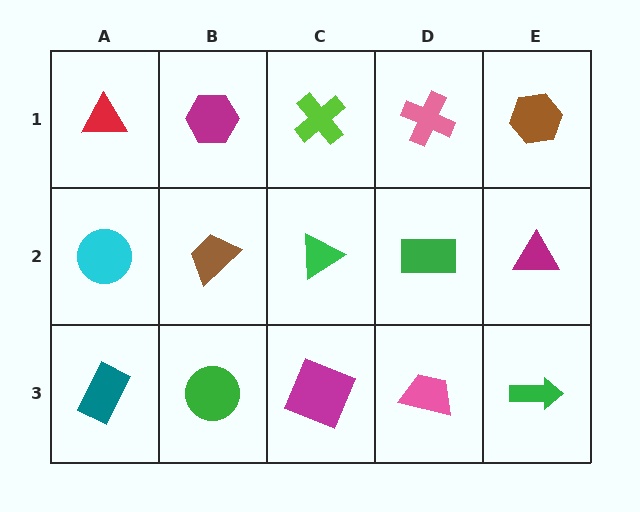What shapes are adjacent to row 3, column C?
A green triangle (row 2, column C), a green circle (row 3, column B), a pink trapezoid (row 3, column D).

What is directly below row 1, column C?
A green triangle.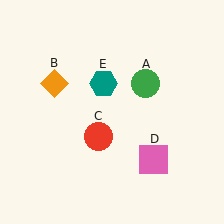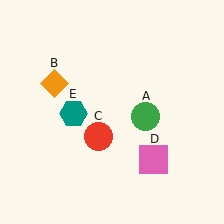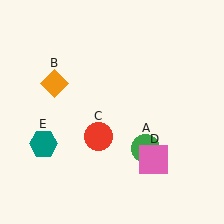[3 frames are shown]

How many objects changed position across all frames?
2 objects changed position: green circle (object A), teal hexagon (object E).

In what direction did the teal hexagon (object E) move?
The teal hexagon (object E) moved down and to the left.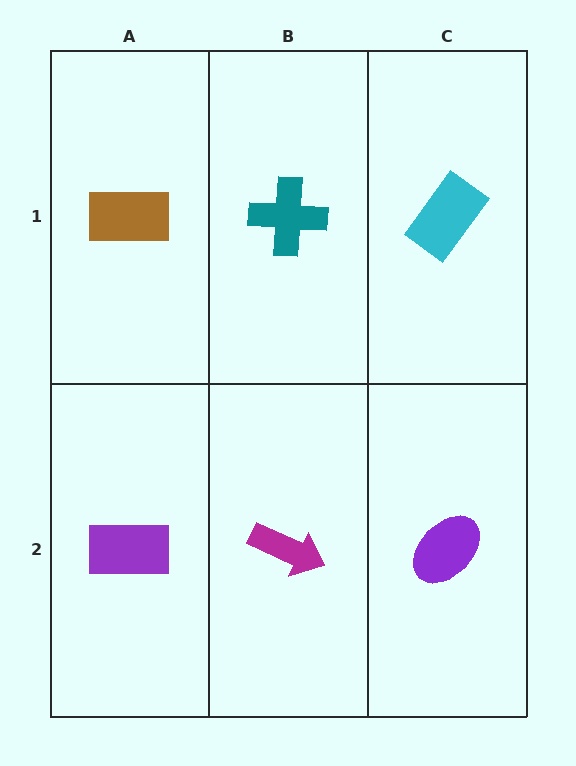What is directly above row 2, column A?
A brown rectangle.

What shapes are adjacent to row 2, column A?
A brown rectangle (row 1, column A), a magenta arrow (row 2, column B).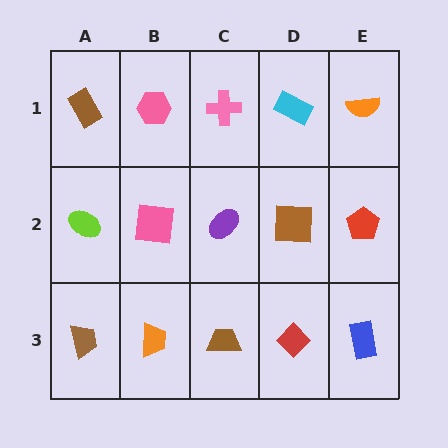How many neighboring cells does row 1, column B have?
3.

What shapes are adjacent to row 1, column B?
A pink square (row 2, column B), a brown rectangle (row 1, column A), a pink cross (row 1, column C).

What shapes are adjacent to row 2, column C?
A pink cross (row 1, column C), a brown trapezoid (row 3, column C), a pink square (row 2, column B), a brown square (row 2, column D).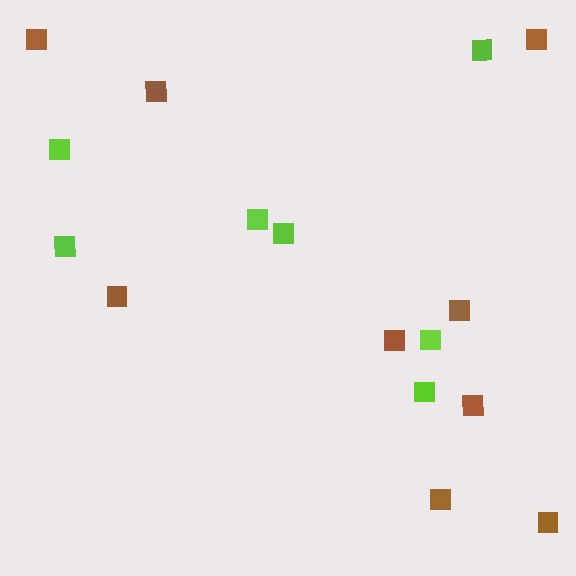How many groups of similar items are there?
There are 2 groups: one group of lime squares (7) and one group of brown squares (9).